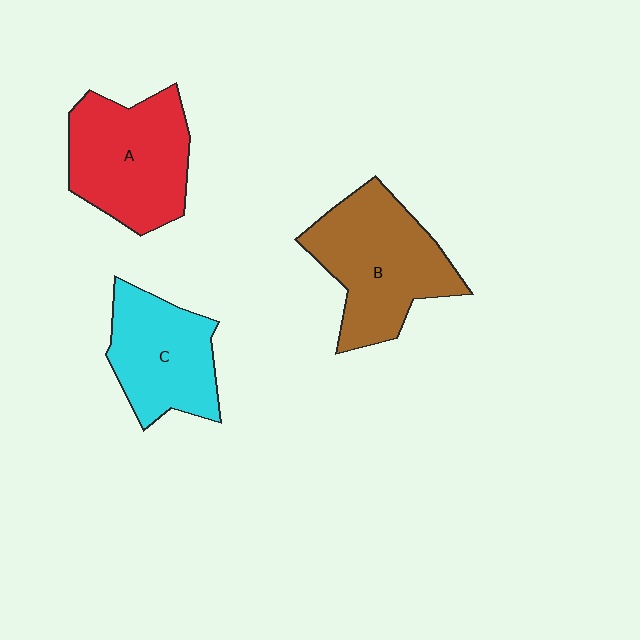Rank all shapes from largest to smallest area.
From largest to smallest: B (brown), A (red), C (cyan).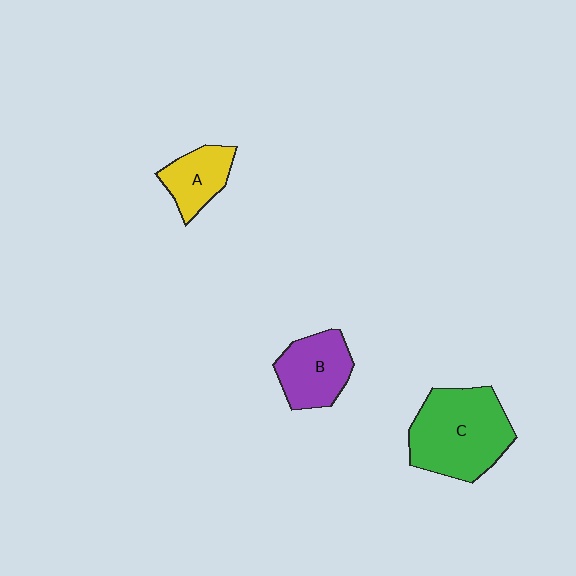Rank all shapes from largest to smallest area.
From largest to smallest: C (green), B (purple), A (yellow).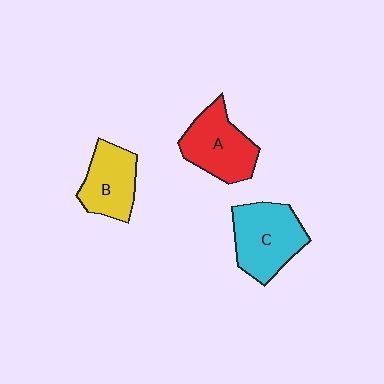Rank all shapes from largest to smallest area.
From largest to smallest: C (cyan), A (red), B (yellow).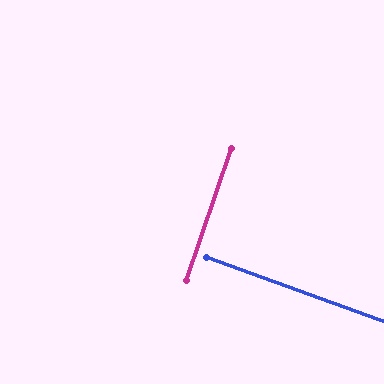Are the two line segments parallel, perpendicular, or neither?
Perpendicular — they meet at approximately 89°.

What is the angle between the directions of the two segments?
Approximately 89 degrees.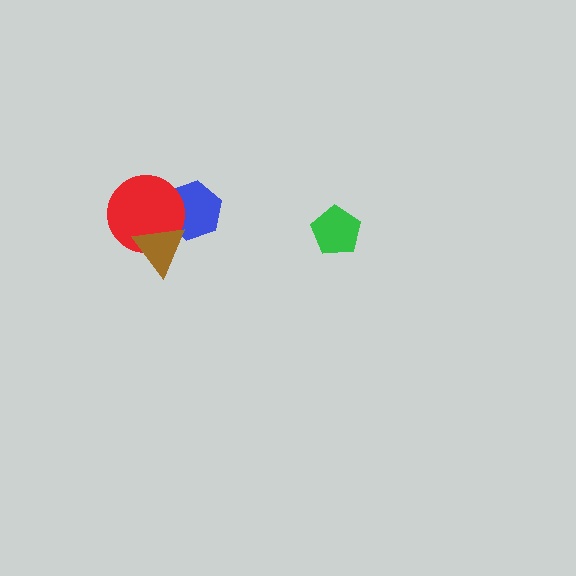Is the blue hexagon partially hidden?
Yes, it is partially covered by another shape.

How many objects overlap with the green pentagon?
0 objects overlap with the green pentagon.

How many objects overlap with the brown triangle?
2 objects overlap with the brown triangle.